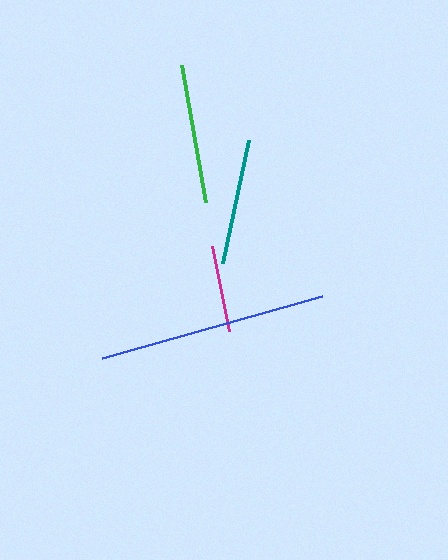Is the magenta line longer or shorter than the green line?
The green line is longer than the magenta line.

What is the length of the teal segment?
The teal segment is approximately 126 pixels long.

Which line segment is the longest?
The blue line is the longest at approximately 228 pixels.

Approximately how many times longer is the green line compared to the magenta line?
The green line is approximately 1.6 times the length of the magenta line.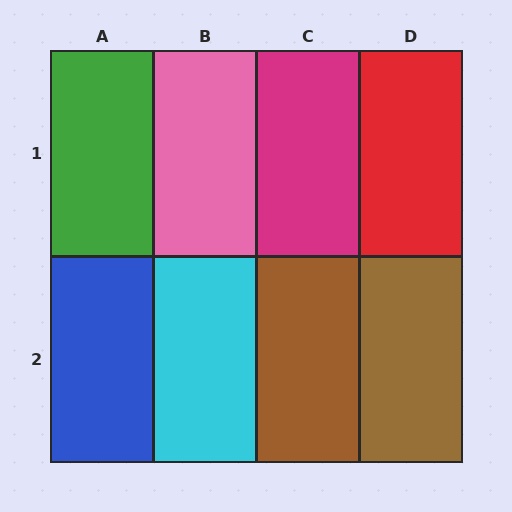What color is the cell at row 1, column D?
Red.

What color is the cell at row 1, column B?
Pink.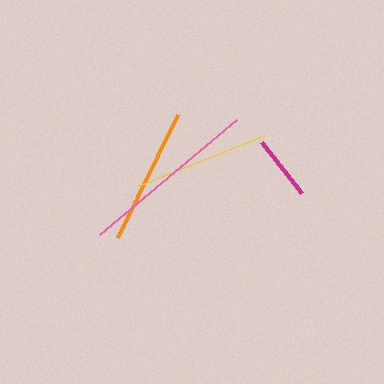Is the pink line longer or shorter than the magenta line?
The pink line is longer than the magenta line.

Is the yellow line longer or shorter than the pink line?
The pink line is longer than the yellow line.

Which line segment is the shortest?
The magenta line is the shortest at approximately 65 pixels.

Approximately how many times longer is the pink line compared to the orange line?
The pink line is approximately 1.3 times the length of the orange line.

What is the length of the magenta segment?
The magenta segment is approximately 65 pixels long.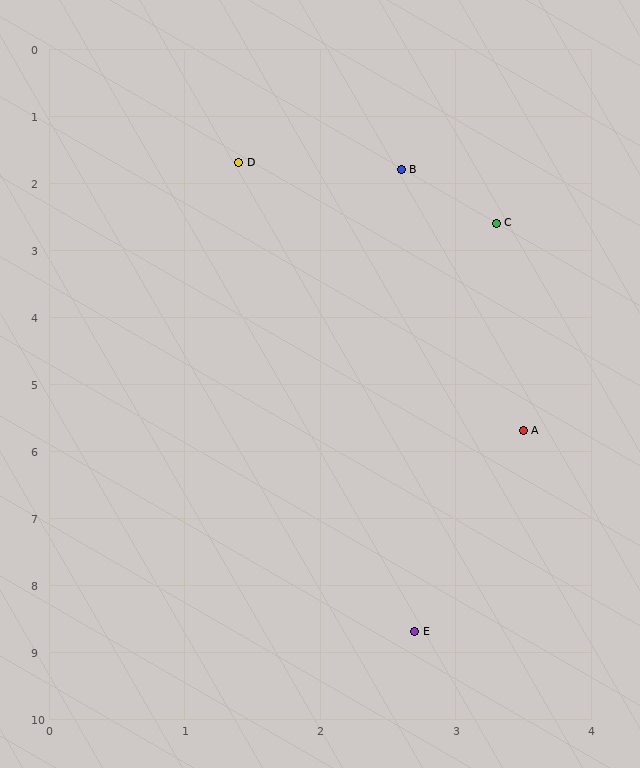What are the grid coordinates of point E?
Point E is at approximately (2.7, 8.7).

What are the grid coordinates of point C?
Point C is at approximately (3.3, 2.6).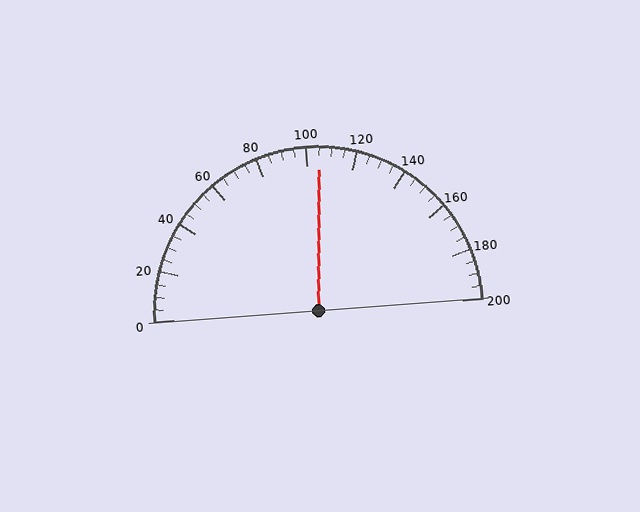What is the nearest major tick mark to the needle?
The nearest major tick mark is 100.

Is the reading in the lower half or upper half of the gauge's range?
The reading is in the upper half of the range (0 to 200).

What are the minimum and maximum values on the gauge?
The gauge ranges from 0 to 200.